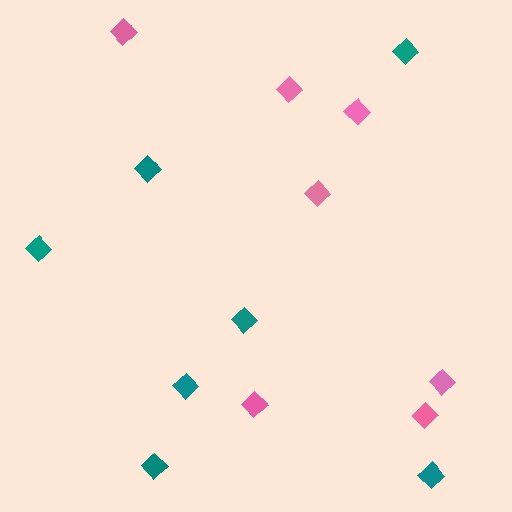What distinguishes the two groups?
There are 2 groups: one group of pink diamonds (7) and one group of teal diamonds (7).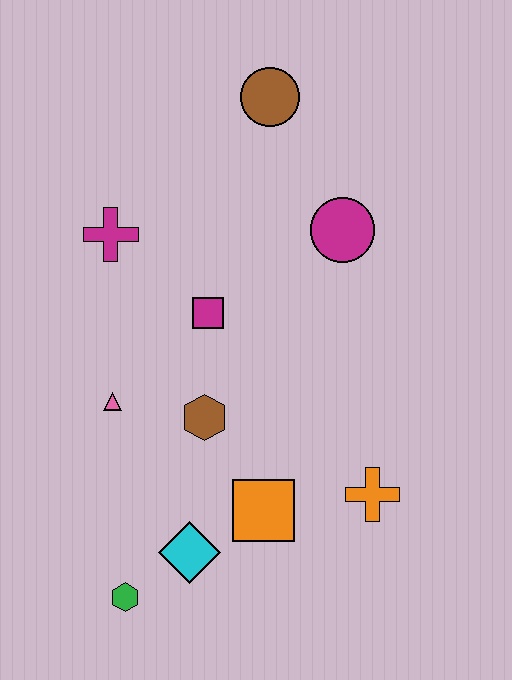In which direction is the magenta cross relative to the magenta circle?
The magenta cross is to the left of the magenta circle.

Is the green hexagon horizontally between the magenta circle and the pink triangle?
Yes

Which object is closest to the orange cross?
The orange square is closest to the orange cross.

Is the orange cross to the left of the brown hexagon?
No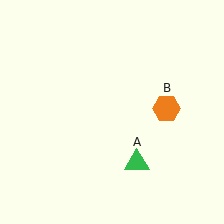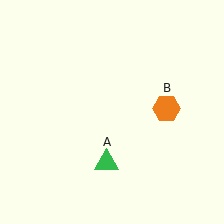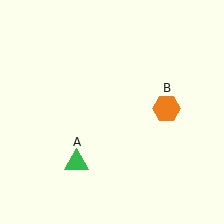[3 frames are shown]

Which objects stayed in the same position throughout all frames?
Orange hexagon (object B) remained stationary.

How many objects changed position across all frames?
1 object changed position: green triangle (object A).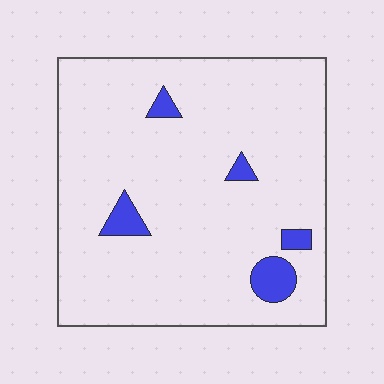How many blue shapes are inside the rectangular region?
5.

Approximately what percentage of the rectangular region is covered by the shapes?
Approximately 5%.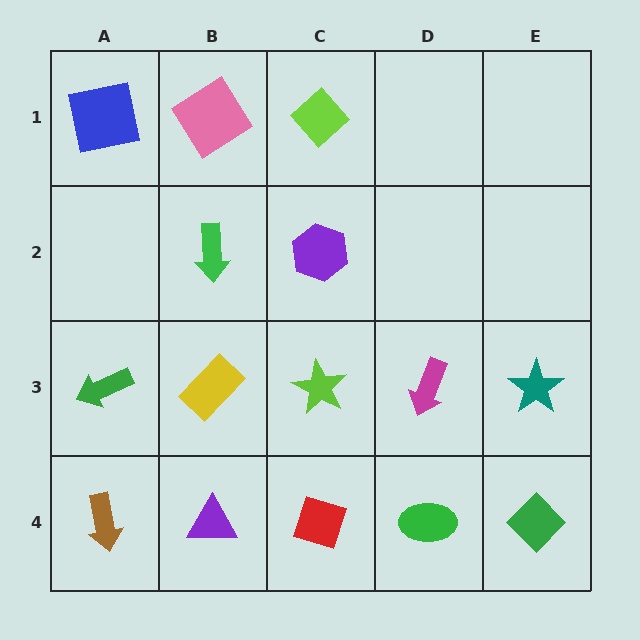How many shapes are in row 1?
3 shapes.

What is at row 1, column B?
A pink diamond.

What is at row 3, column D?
A magenta arrow.